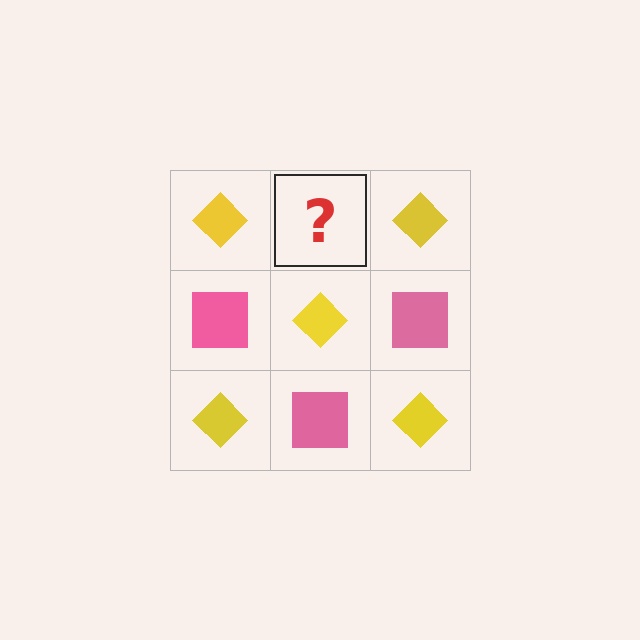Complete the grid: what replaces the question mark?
The question mark should be replaced with a pink square.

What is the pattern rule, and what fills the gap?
The rule is that it alternates yellow diamond and pink square in a checkerboard pattern. The gap should be filled with a pink square.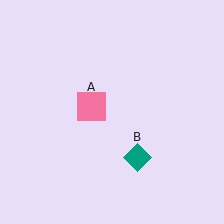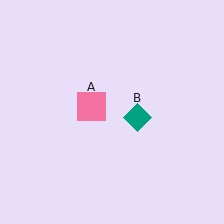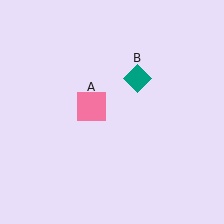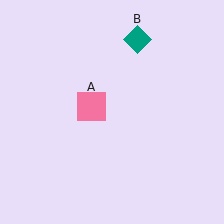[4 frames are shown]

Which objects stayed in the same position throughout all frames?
Pink square (object A) remained stationary.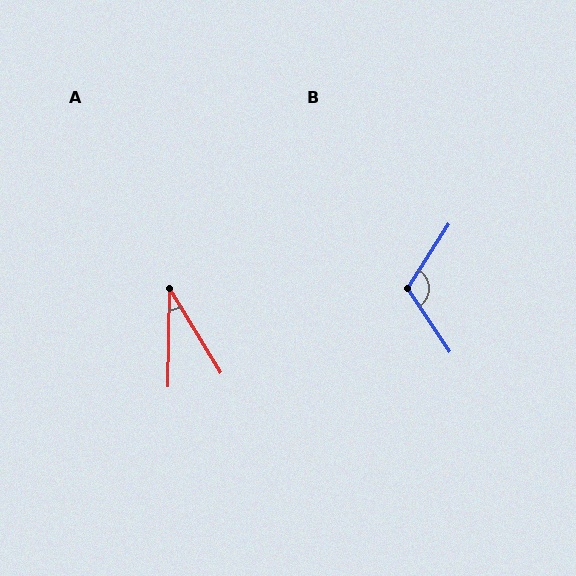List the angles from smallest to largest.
A (32°), B (114°).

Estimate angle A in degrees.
Approximately 32 degrees.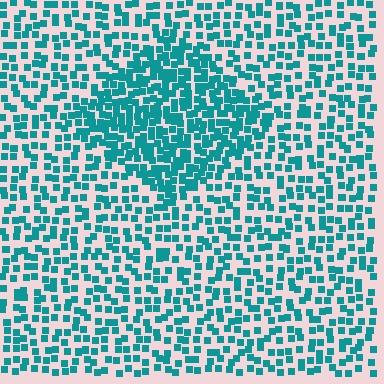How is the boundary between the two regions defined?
The boundary is defined by a change in element density (approximately 1.9x ratio). All elements are the same color, size, and shape.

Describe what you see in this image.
The image contains small teal elements arranged at two different densities. A diamond-shaped region is visible where the elements are more densely packed than the surrounding area.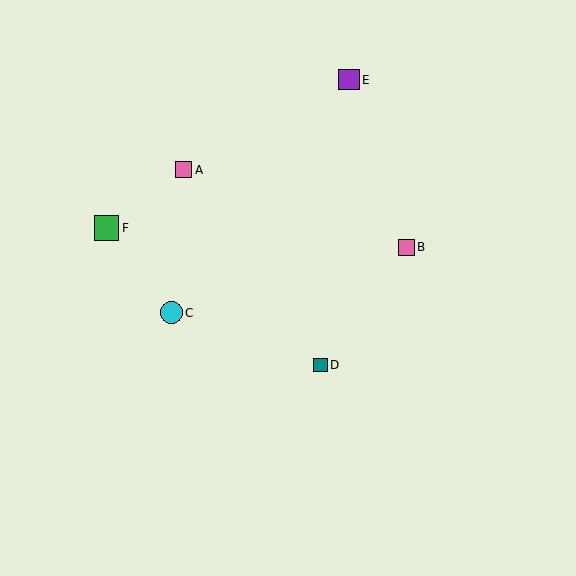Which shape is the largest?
The green square (labeled F) is the largest.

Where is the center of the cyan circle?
The center of the cyan circle is at (171, 313).